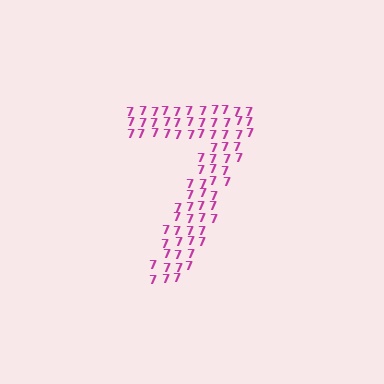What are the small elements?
The small elements are digit 7's.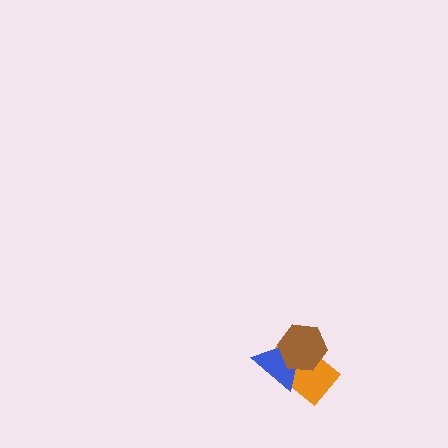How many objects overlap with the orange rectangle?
2 objects overlap with the orange rectangle.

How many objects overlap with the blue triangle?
2 objects overlap with the blue triangle.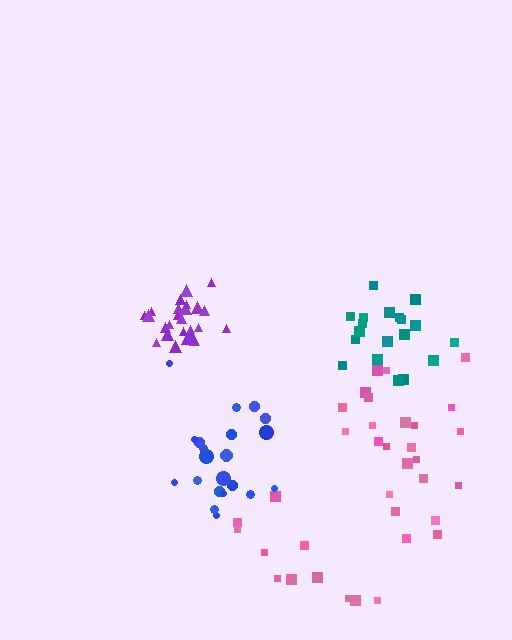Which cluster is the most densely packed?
Purple.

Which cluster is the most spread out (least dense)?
Pink.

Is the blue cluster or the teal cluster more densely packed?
Teal.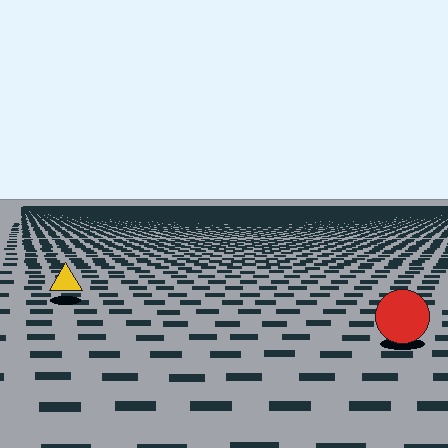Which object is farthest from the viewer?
The yellow triangle is farthest from the viewer. It appears smaller and the ground texture around it is denser.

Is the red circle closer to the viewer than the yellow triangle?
Yes. The red circle is closer — you can tell from the texture gradient: the ground texture is coarser near it.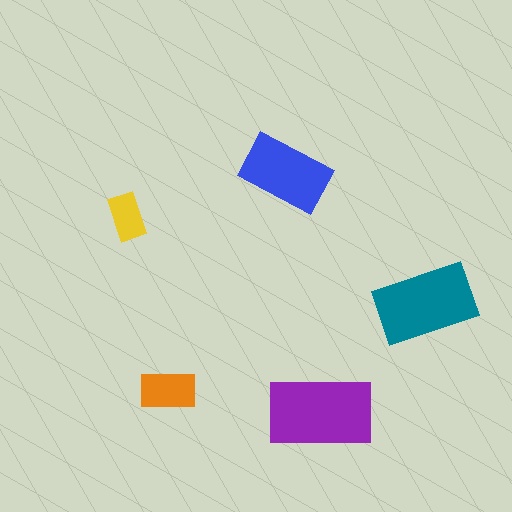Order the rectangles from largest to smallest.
the purple one, the teal one, the blue one, the orange one, the yellow one.